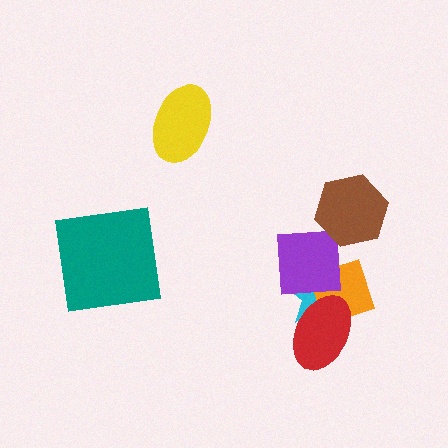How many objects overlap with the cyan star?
3 objects overlap with the cyan star.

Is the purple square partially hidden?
Yes, it is partially covered by another shape.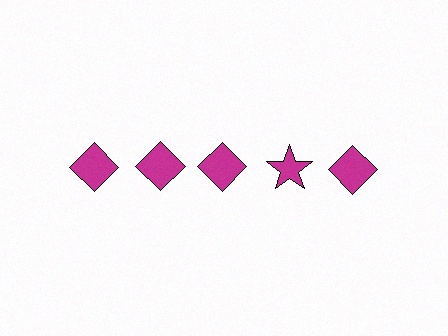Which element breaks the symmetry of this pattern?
The magenta star in the top row, second from right column breaks the symmetry. All other shapes are magenta diamonds.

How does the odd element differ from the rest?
It has a different shape: star instead of diamond.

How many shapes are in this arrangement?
There are 5 shapes arranged in a grid pattern.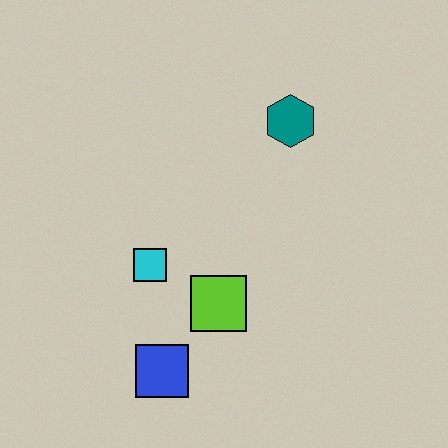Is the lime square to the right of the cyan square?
Yes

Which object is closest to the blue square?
The lime square is closest to the blue square.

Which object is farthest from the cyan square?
The teal hexagon is farthest from the cyan square.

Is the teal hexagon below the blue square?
No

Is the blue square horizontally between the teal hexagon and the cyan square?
Yes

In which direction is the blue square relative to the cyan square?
The blue square is below the cyan square.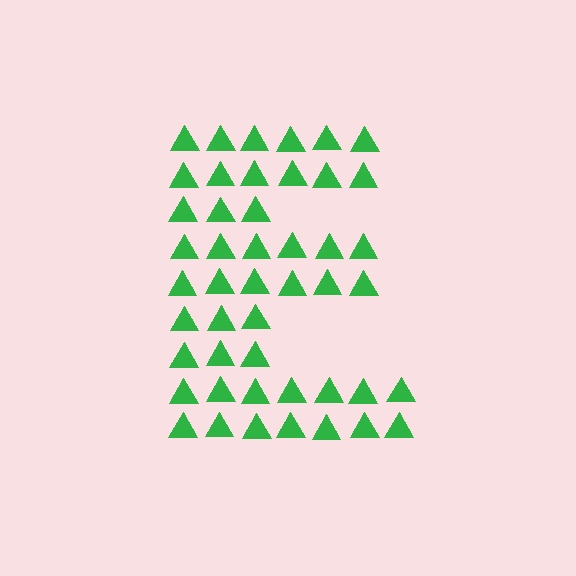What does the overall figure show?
The overall figure shows the letter E.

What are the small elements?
The small elements are triangles.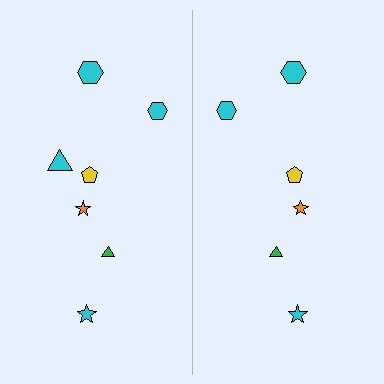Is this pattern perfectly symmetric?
No, the pattern is not perfectly symmetric. A cyan triangle is missing from the right side.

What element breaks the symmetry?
A cyan triangle is missing from the right side.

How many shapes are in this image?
There are 13 shapes in this image.